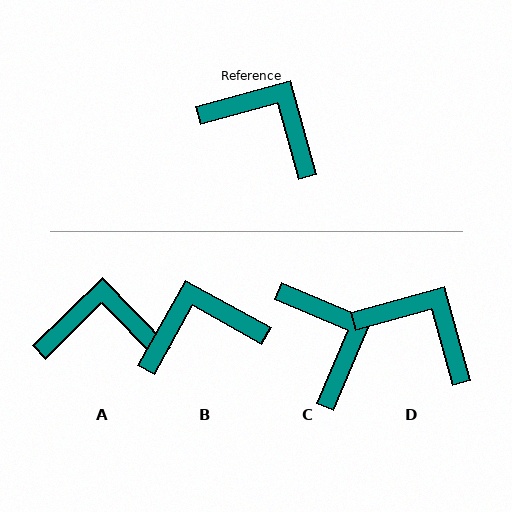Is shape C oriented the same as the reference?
No, it is off by about 38 degrees.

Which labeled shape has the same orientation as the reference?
D.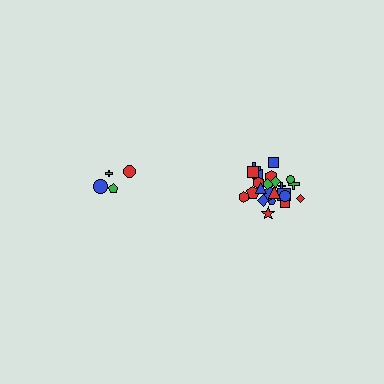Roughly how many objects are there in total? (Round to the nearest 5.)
Roughly 30 objects in total.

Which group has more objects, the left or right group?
The right group.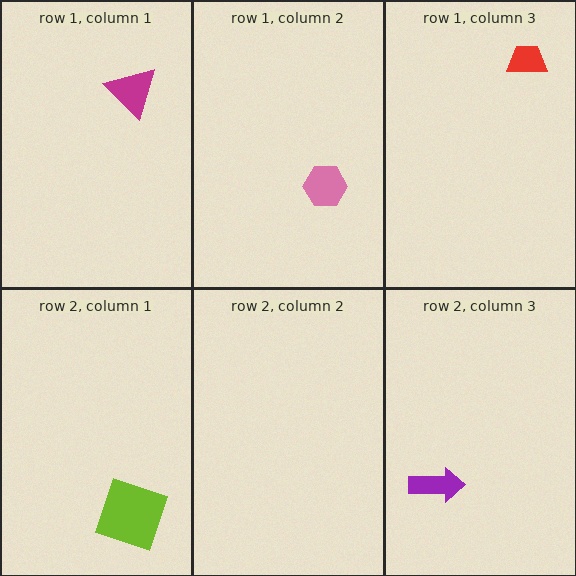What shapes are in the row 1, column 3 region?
The red trapezoid.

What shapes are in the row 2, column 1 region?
The lime square.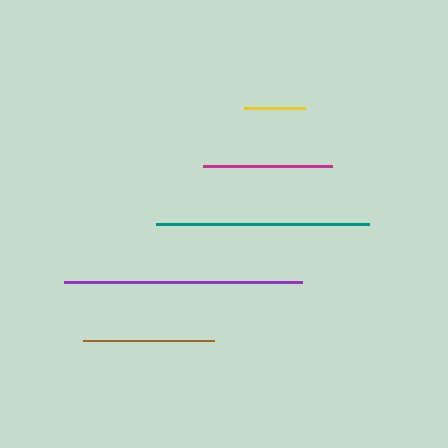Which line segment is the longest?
The purple line is the longest at approximately 237 pixels.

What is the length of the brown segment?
The brown segment is approximately 131 pixels long.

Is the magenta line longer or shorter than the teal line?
The teal line is longer than the magenta line.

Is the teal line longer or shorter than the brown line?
The teal line is longer than the brown line.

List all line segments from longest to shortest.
From longest to shortest: purple, teal, brown, magenta, yellow.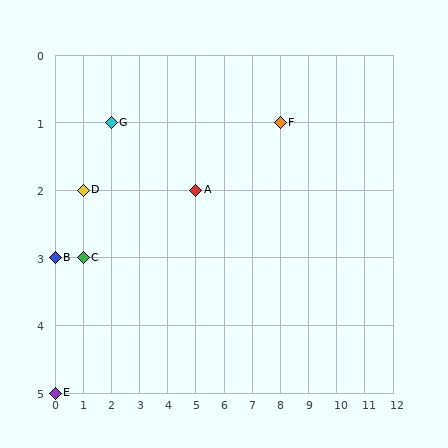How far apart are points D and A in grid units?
Points D and A are 4 columns apart.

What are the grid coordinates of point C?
Point C is at grid coordinates (1, 3).